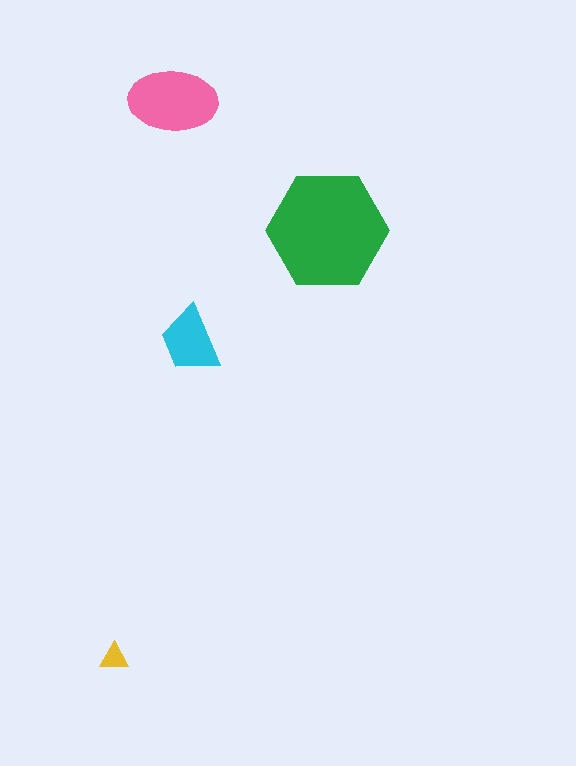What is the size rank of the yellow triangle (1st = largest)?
4th.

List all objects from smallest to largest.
The yellow triangle, the cyan trapezoid, the pink ellipse, the green hexagon.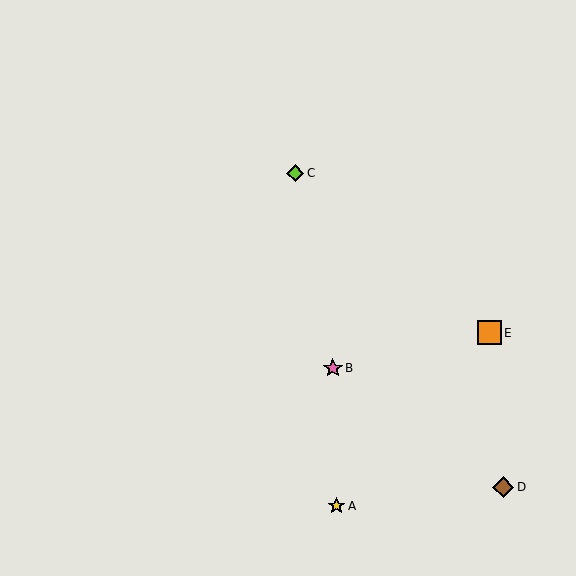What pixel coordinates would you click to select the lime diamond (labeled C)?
Click at (295, 173) to select the lime diamond C.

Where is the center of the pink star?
The center of the pink star is at (333, 368).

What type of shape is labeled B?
Shape B is a pink star.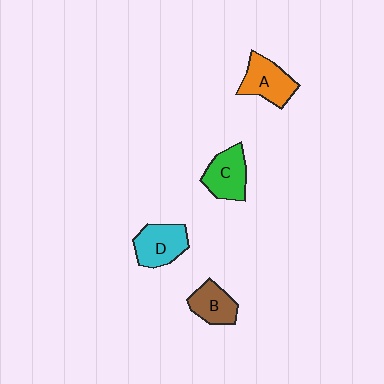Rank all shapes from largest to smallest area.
From largest to smallest: D (cyan), A (orange), C (green), B (brown).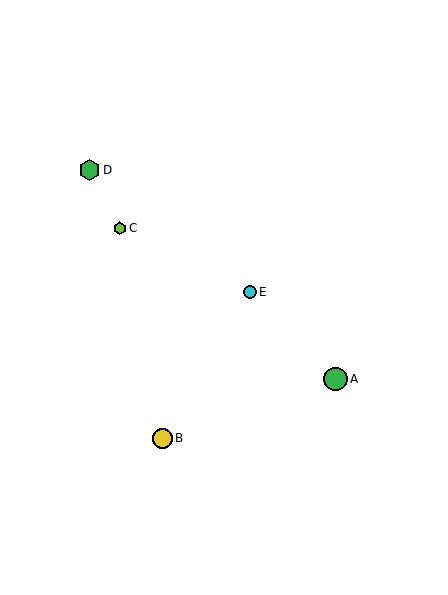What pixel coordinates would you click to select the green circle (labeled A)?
Click at (336, 379) to select the green circle A.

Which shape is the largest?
The green circle (labeled A) is the largest.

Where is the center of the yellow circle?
The center of the yellow circle is at (162, 438).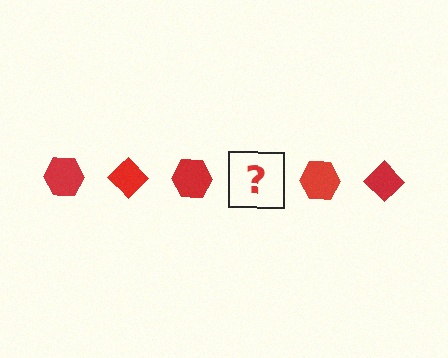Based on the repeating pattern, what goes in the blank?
The blank should be a red diamond.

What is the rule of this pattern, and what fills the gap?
The rule is that the pattern cycles through hexagon, diamond shapes in red. The gap should be filled with a red diamond.